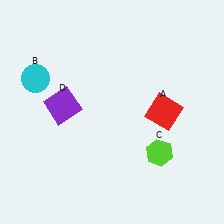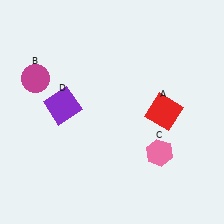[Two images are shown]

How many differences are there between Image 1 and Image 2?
There are 2 differences between the two images.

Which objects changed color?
B changed from cyan to magenta. C changed from lime to pink.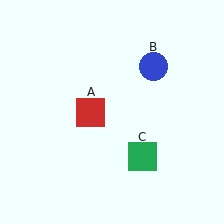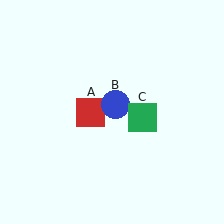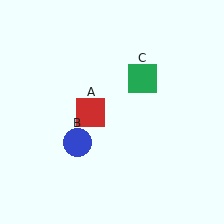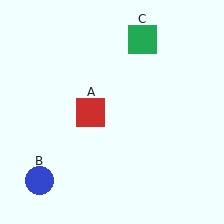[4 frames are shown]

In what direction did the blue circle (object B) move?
The blue circle (object B) moved down and to the left.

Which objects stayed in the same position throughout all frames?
Red square (object A) remained stationary.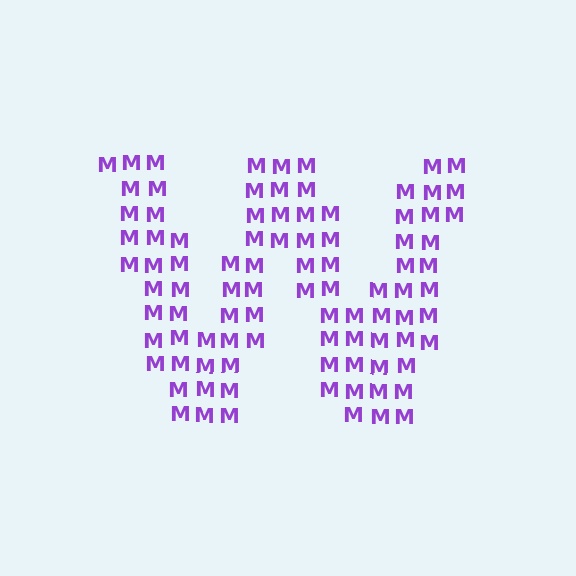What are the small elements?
The small elements are letter M's.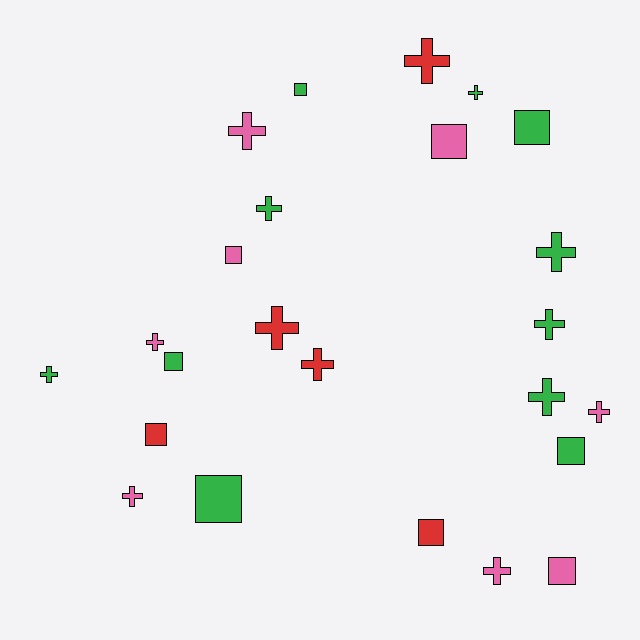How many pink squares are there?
There are 3 pink squares.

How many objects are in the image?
There are 24 objects.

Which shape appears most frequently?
Cross, with 14 objects.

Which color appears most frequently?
Green, with 11 objects.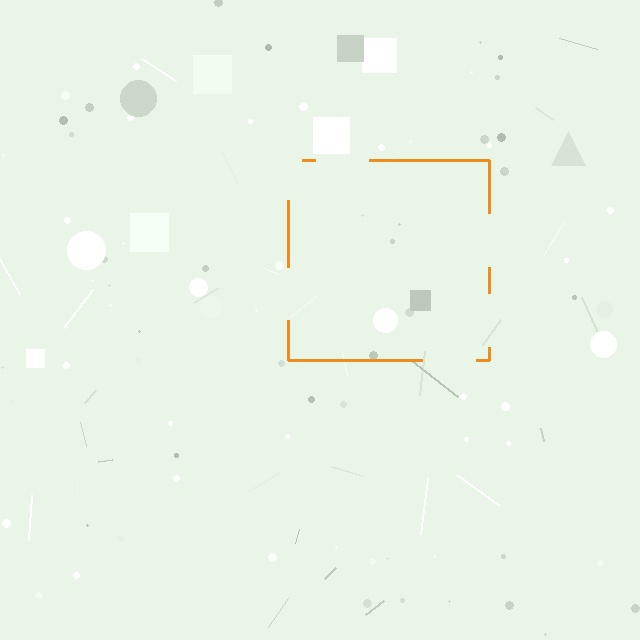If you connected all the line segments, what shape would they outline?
They would outline a square.